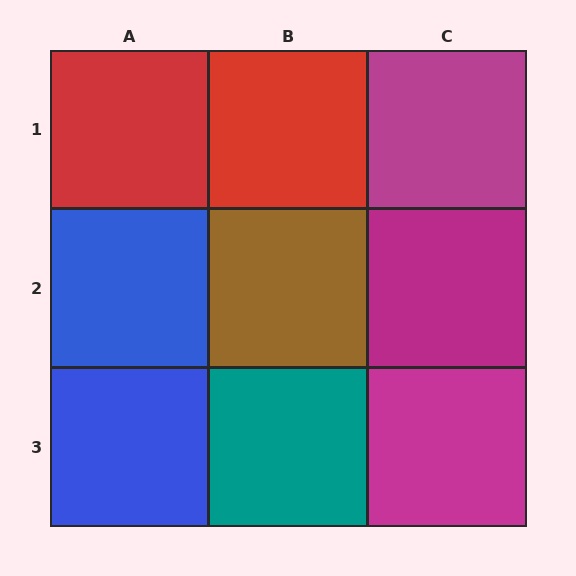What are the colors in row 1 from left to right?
Red, red, magenta.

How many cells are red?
2 cells are red.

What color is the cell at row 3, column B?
Teal.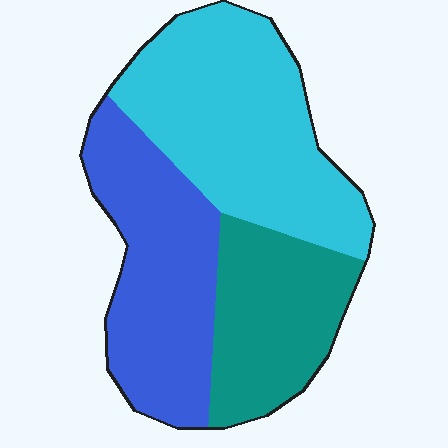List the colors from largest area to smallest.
From largest to smallest: cyan, blue, teal.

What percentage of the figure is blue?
Blue takes up about one third (1/3) of the figure.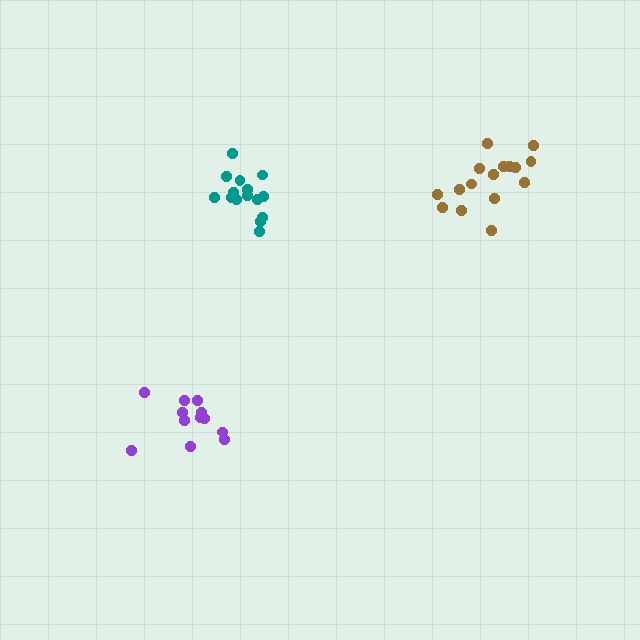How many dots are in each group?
Group 1: 12 dots, Group 2: 16 dots, Group 3: 15 dots (43 total).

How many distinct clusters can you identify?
There are 3 distinct clusters.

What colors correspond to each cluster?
The clusters are colored: purple, brown, teal.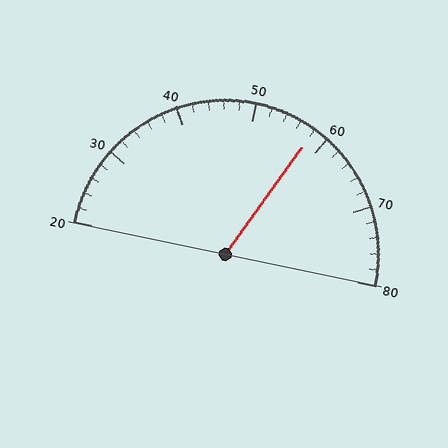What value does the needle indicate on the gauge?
The needle indicates approximately 58.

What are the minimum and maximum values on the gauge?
The gauge ranges from 20 to 80.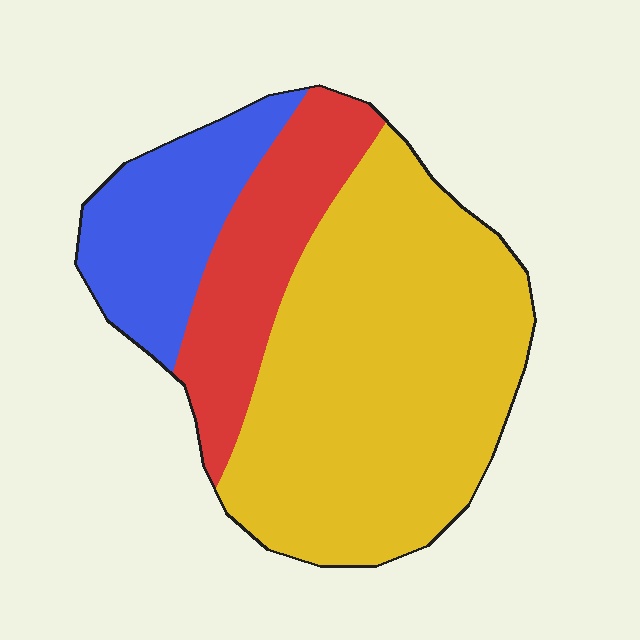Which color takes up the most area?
Yellow, at roughly 60%.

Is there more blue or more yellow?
Yellow.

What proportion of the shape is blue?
Blue takes up less than a quarter of the shape.